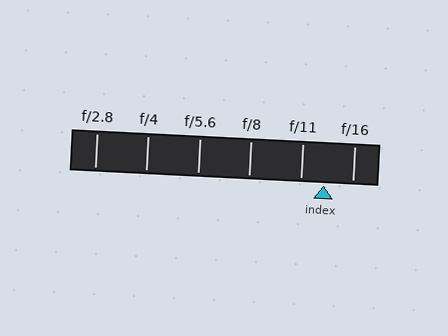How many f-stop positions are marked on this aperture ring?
There are 6 f-stop positions marked.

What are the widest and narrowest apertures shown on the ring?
The widest aperture shown is f/2.8 and the narrowest is f/16.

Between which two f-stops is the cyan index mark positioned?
The index mark is between f/11 and f/16.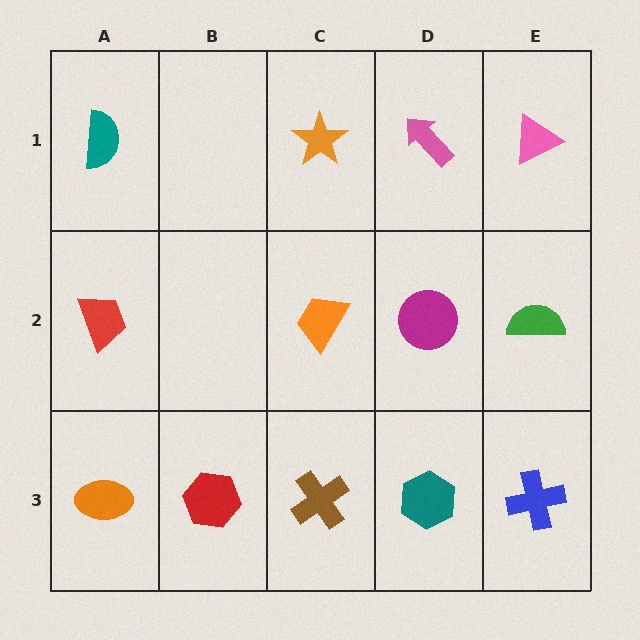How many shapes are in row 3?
5 shapes.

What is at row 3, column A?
An orange ellipse.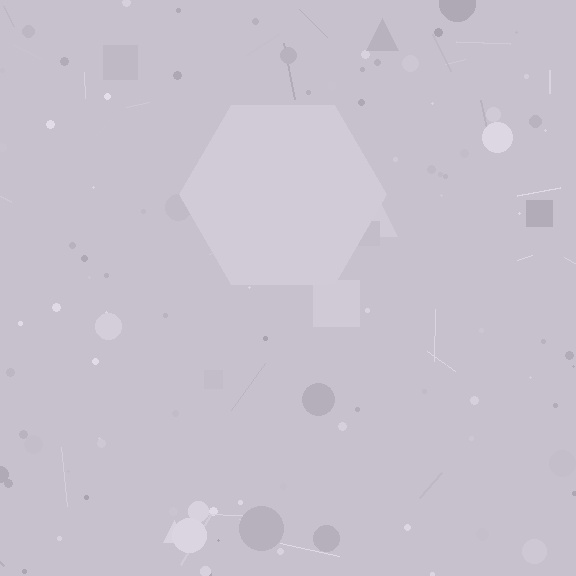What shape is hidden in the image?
A hexagon is hidden in the image.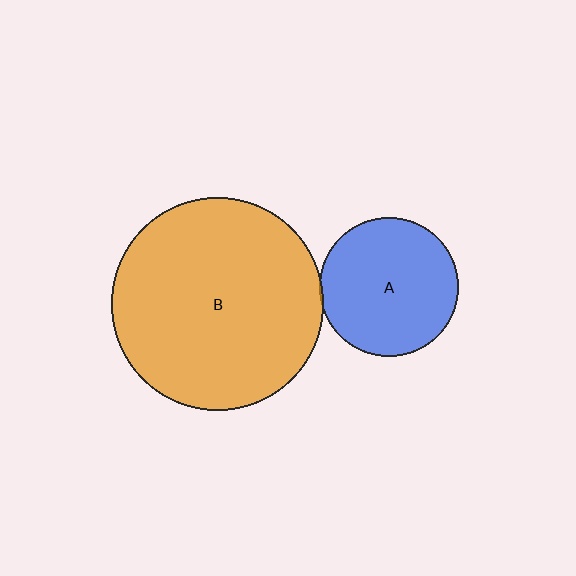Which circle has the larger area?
Circle B (orange).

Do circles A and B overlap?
Yes.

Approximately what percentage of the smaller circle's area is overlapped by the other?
Approximately 5%.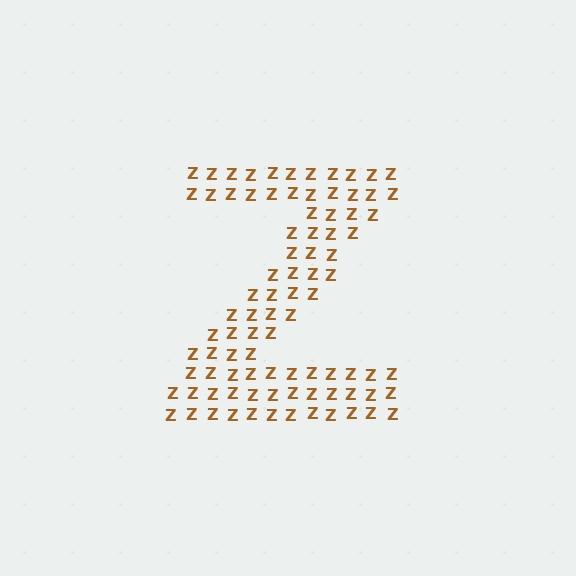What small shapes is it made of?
It is made of small letter Z's.